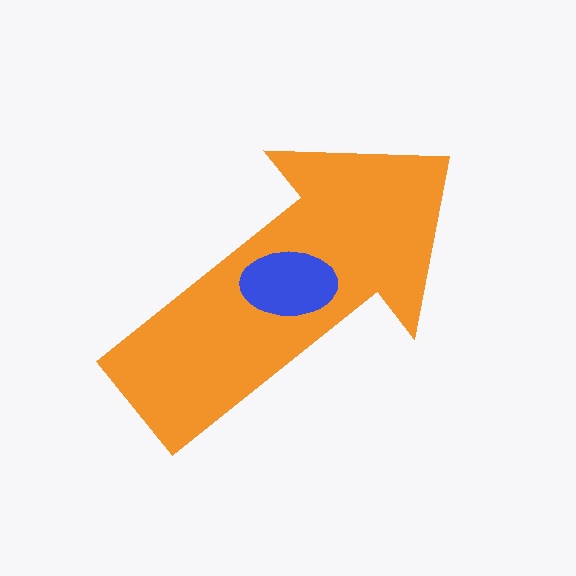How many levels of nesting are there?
2.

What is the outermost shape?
The orange arrow.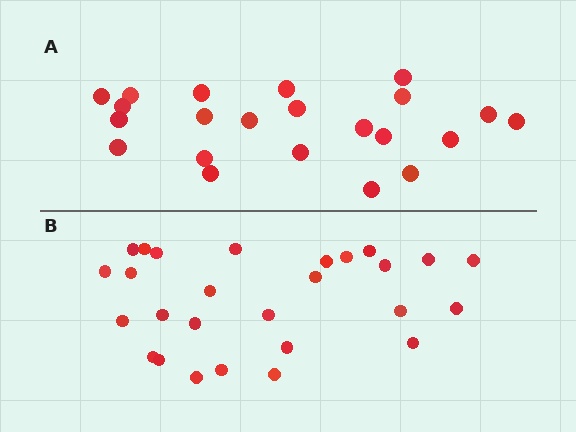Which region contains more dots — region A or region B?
Region B (the bottom region) has more dots.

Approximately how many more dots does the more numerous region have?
Region B has about 5 more dots than region A.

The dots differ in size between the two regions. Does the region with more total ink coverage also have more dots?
No. Region A has more total ink coverage because its dots are larger, but region B actually contains more individual dots. Total area can be misleading — the number of items is what matters here.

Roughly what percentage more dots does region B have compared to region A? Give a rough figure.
About 25% more.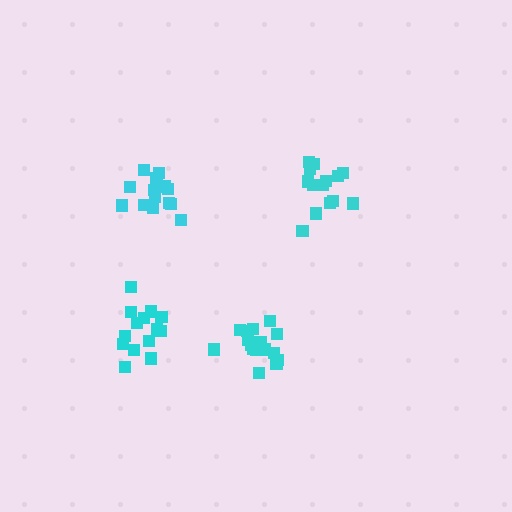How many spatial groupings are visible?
There are 4 spatial groupings.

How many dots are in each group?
Group 1: 14 dots, Group 2: 14 dots, Group 3: 16 dots, Group 4: 16 dots (60 total).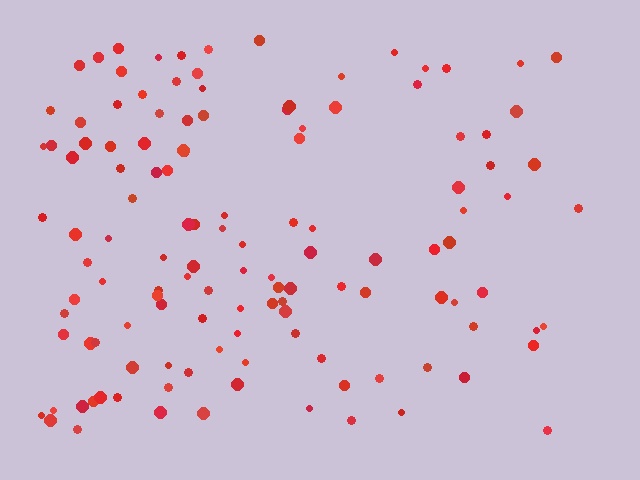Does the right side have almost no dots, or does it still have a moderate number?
Still a moderate number, just noticeably fewer than the left.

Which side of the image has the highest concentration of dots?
The left.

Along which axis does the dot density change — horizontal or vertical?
Horizontal.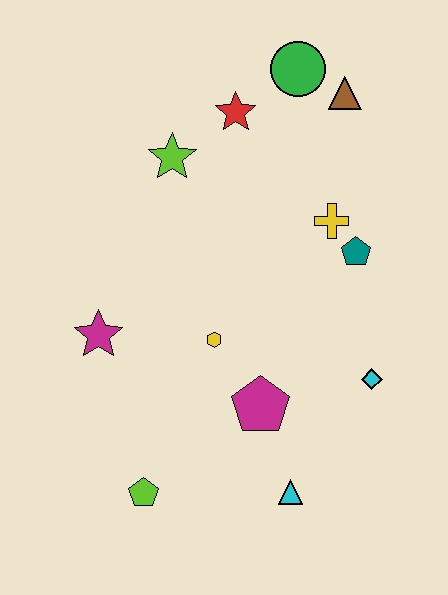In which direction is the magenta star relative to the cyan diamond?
The magenta star is to the left of the cyan diamond.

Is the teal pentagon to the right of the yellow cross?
Yes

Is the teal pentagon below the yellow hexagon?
No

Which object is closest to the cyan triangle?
The magenta pentagon is closest to the cyan triangle.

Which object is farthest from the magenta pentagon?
The green circle is farthest from the magenta pentagon.